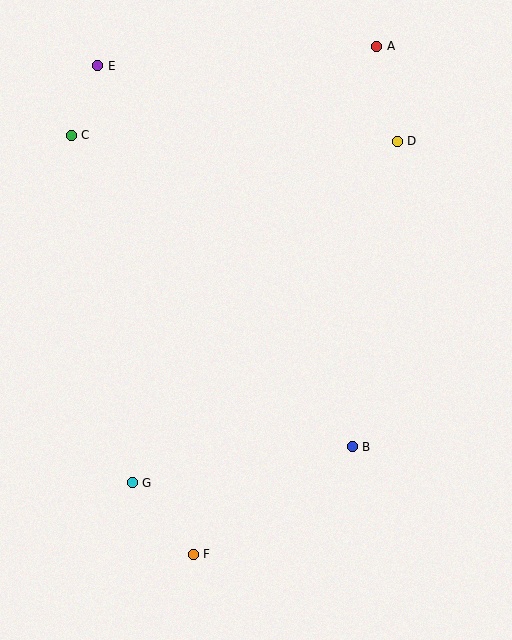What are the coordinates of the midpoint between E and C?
The midpoint between E and C is at (85, 101).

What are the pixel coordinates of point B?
Point B is at (352, 447).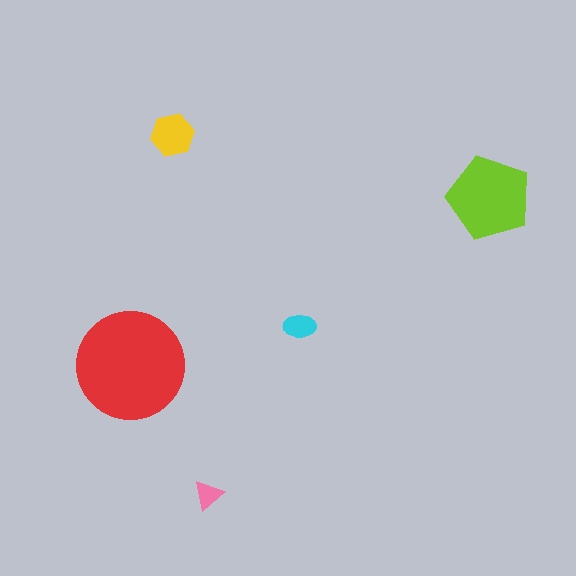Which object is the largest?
The red circle.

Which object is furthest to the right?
The lime pentagon is rightmost.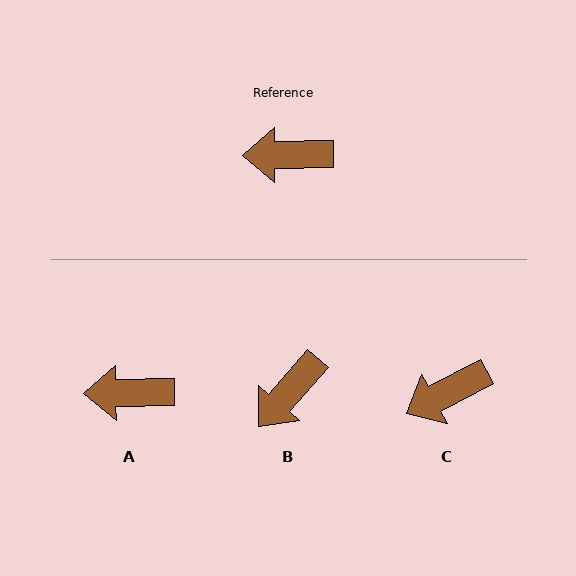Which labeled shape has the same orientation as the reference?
A.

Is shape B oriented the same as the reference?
No, it is off by about 48 degrees.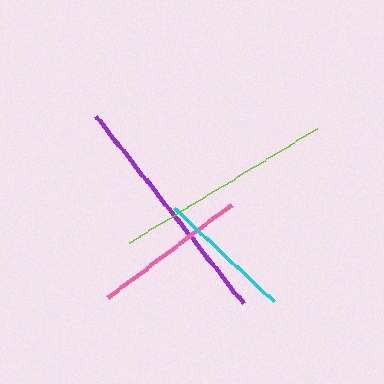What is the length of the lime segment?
The lime segment is approximately 220 pixels long.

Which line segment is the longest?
The purple line is the longest at approximately 238 pixels.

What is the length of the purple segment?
The purple segment is approximately 238 pixels long.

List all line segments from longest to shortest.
From longest to shortest: purple, lime, pink, cyan.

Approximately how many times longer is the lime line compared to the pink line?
The lime line is approximately 1.4 times the length of the pink line.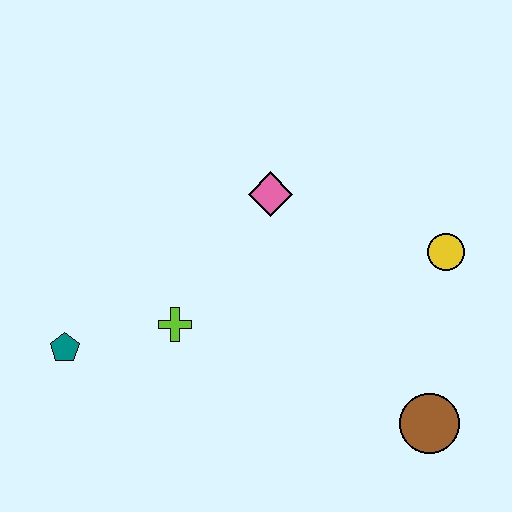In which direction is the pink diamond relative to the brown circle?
The pink diamond is above the brown circle.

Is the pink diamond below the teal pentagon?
No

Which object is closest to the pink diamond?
The lime cross is closest to the pink diamond.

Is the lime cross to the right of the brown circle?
No